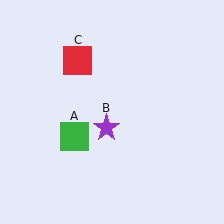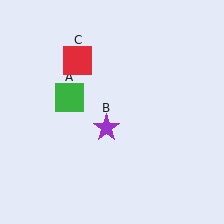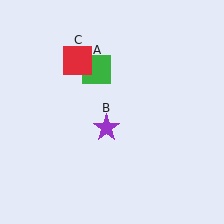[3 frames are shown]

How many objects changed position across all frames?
1 object changed position: green square (object A).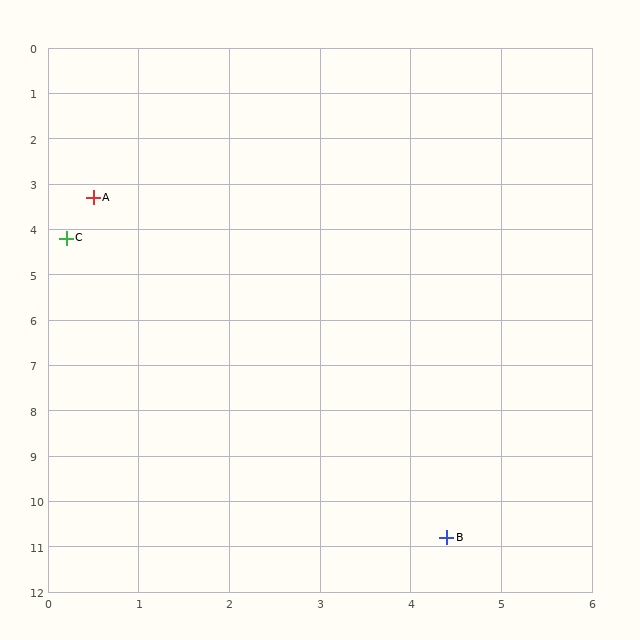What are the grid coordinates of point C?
Point C is at approximately (0.2, 4.2).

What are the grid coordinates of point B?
Point B is at approximately (4.4, 10.8).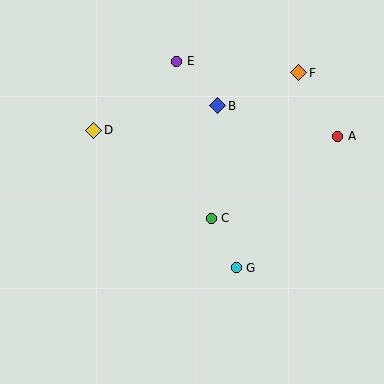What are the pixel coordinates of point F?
Point F is at (299, 73).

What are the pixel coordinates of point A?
Point A is at (338, 136).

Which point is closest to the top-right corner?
Point F is closest to the top-right corner.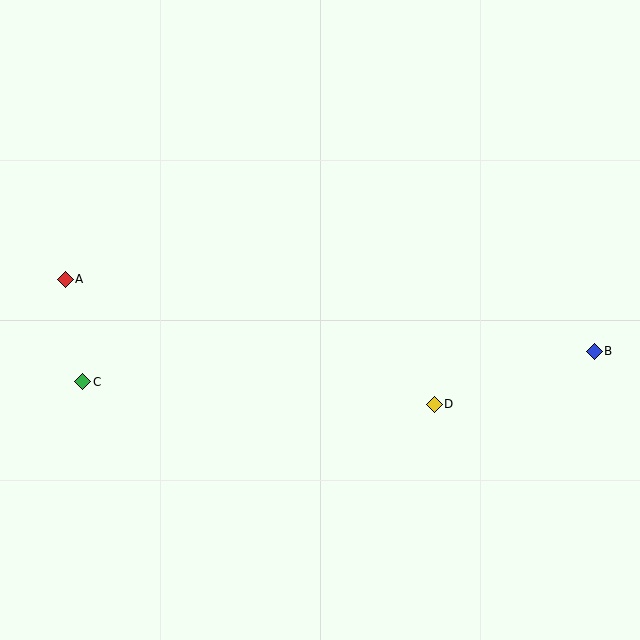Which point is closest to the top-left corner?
Point A is closest to the top-left corner.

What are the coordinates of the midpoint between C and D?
The midpoint between C and D is at (259, 393).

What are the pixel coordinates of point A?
Point A is at (65, 279).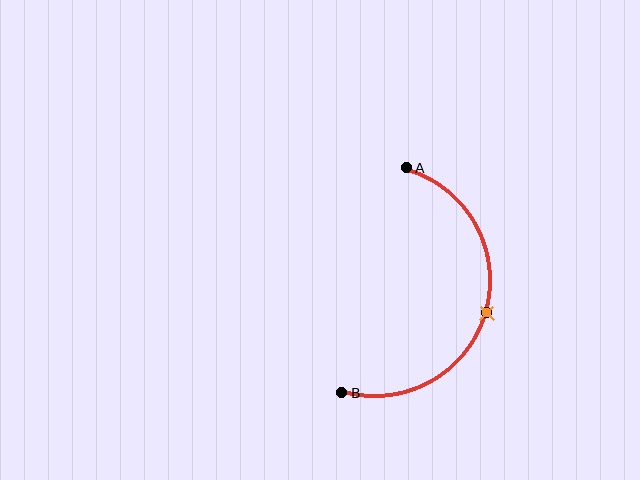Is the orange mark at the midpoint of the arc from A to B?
Yes. The orange mark lies on the arc at equal arc-length from both A and B — it is the arc midpoint.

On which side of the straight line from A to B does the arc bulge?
The arc bulges to the right of the straight line connecting A and B.